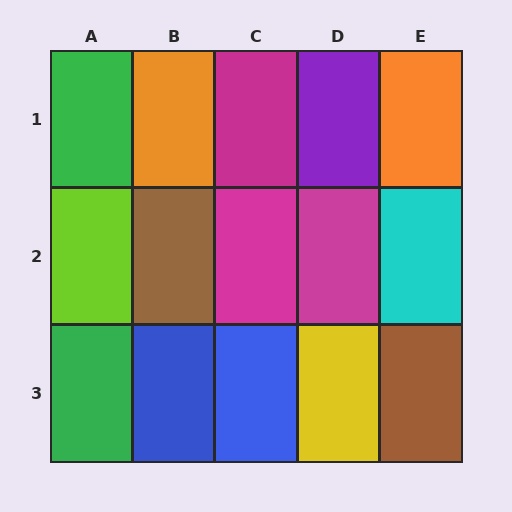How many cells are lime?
1 cell is lime.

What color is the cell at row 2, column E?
Cyan.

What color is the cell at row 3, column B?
Blue.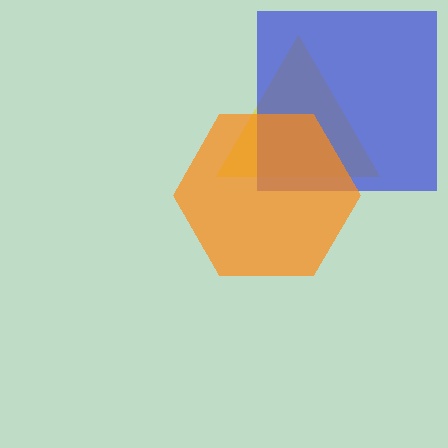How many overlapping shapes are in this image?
There are 3 overlapping shapes in the image.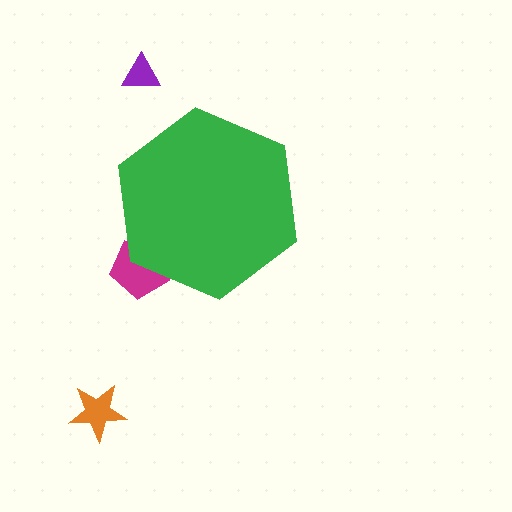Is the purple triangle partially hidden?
No, the purple triangle is fully visible.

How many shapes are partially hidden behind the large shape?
1 shape is partially hidden.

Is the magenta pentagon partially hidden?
Yes, the magenta pentagon is partially hidden behind the green hexagon.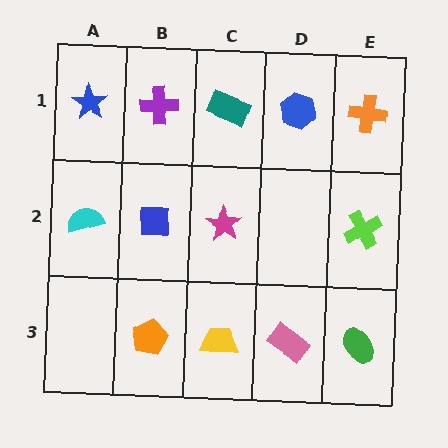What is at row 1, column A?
A blue star.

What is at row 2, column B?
A blue square.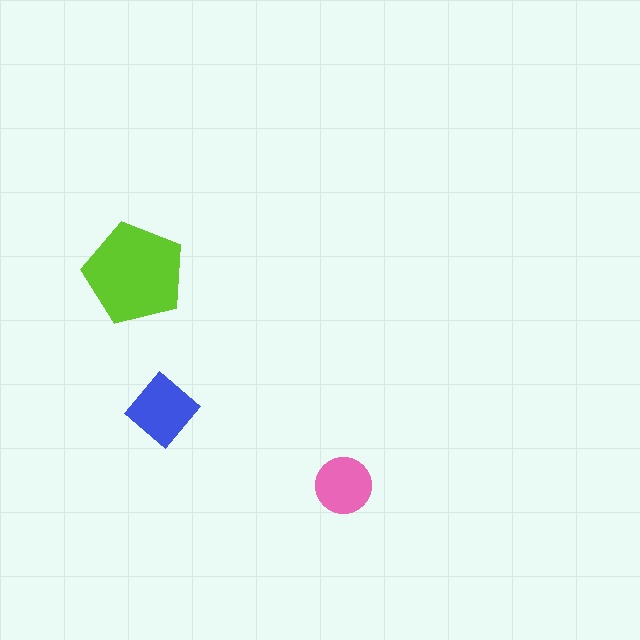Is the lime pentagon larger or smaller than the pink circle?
Larger.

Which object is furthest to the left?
The lime pentagon is leftmost.